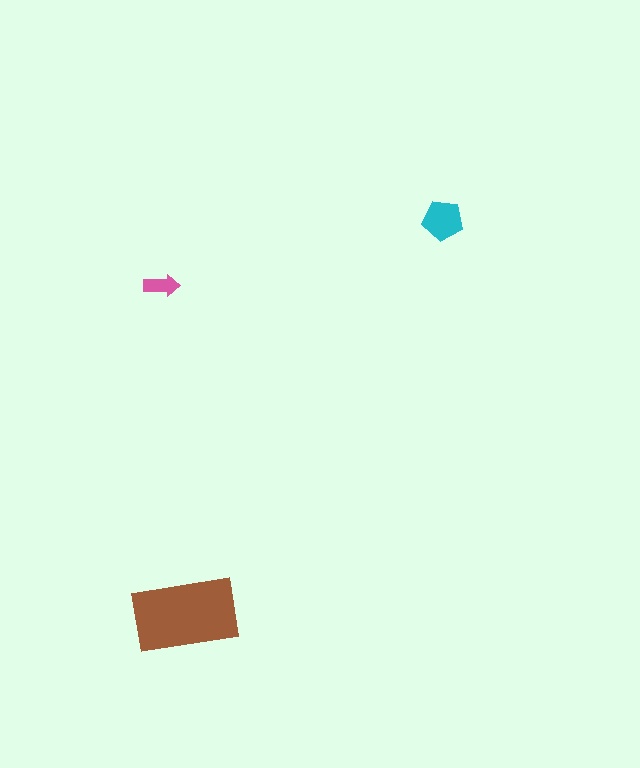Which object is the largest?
The brown rectangle.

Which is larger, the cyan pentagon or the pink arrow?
The cyan pentagon.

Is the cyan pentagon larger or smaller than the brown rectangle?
Smaller.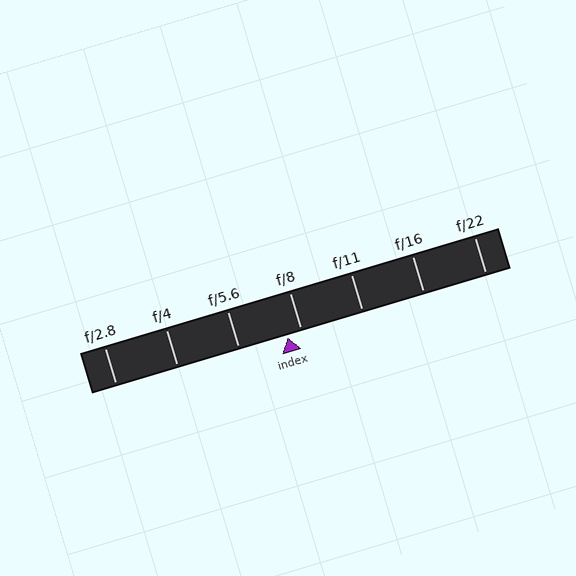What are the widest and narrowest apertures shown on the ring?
The widest aperture shown is f/2.8 and the narrowest is f/22.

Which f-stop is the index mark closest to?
The index mark is closest to f/8.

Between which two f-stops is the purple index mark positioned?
The index mark is between f/5.6 and f/8.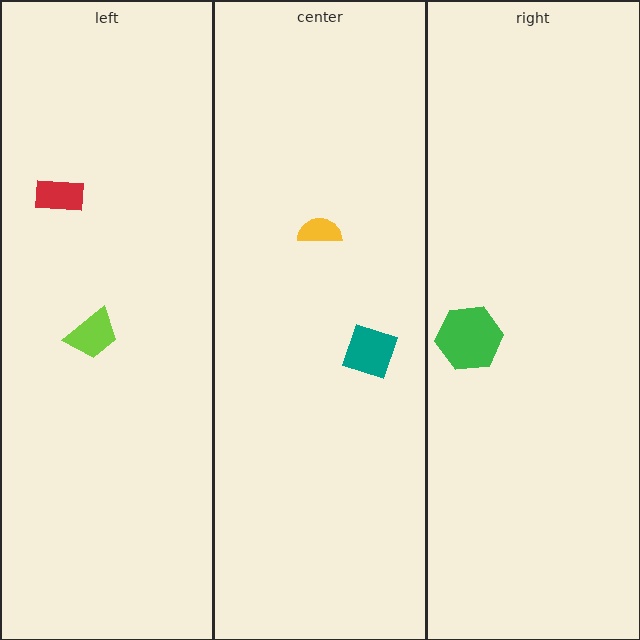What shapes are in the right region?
The green hexagon.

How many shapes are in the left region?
2.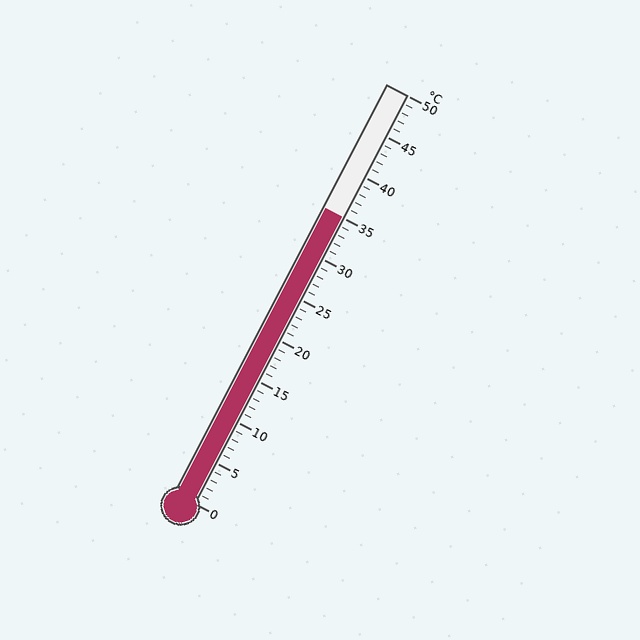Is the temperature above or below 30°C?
The temperature is above 30°C.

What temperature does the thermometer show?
The thermometer shows approximately 35°C.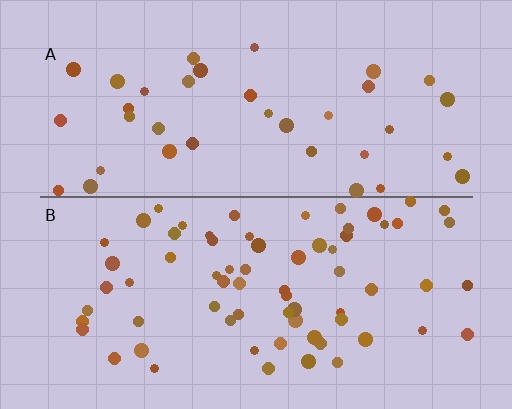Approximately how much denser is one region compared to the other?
Approximately 1.9× — region B over region A.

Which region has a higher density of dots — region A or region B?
B (the bottom).